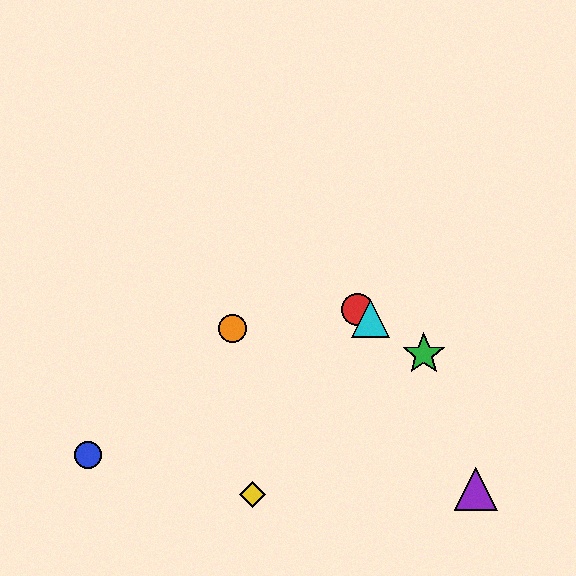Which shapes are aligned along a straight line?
The red circle, the green star, the cyan triangle are aligned along a straight line.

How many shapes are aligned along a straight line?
3 shapes (the red circle, the green star, the cyan triangle) are aligned along a straight line.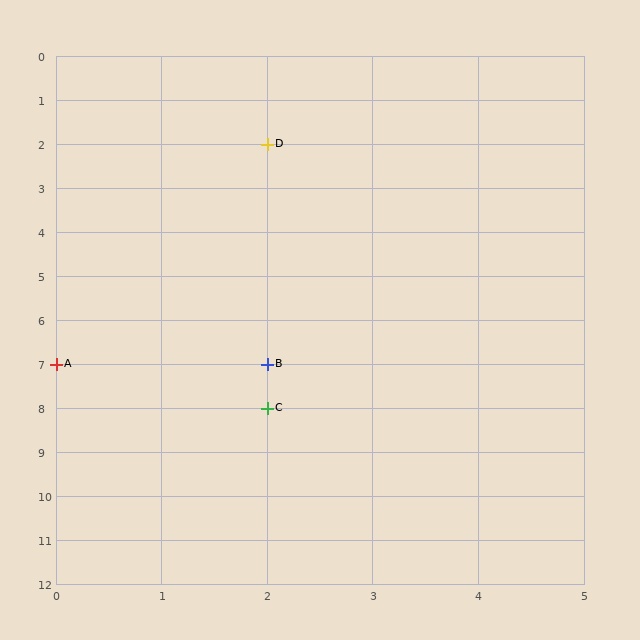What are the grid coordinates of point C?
Point C is at grid coordinates (2, 8).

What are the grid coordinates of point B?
Point B is at grid coordinates (2, 7).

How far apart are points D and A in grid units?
Points D and A are 2 columns and 5 rows apart (about 5.4 grid units diagonally).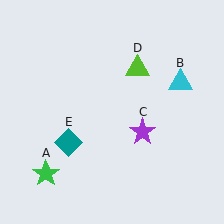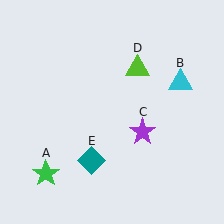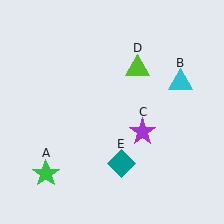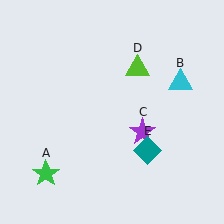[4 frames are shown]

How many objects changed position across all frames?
1 object changed position: teal diamond (object E).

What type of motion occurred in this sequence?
The teal diamond (object E) rotated counterclockwise around the center of the scene.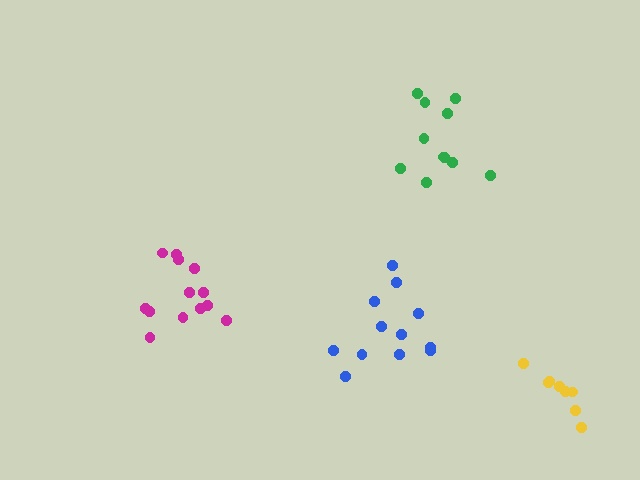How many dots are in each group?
Group 1: 11 dots, Group 2: 12 dots, Group 3: 8 dots, Group 4: 13 dots (44 total).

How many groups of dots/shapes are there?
There are 4 groups.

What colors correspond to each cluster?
The clusters are colored: green, blue, yellow, magenta.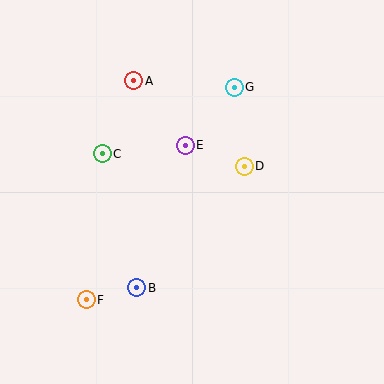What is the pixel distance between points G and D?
The distance between G and D is 80 pixels.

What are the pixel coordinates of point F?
Point F is at (86, 300).